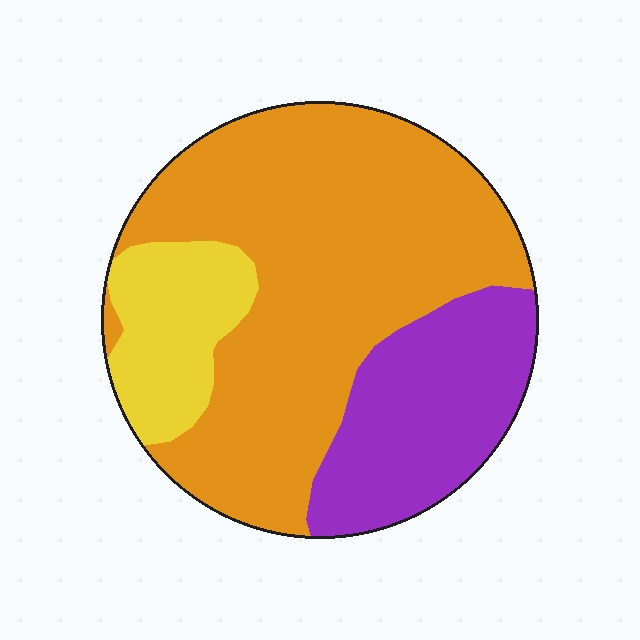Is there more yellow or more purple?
Purple.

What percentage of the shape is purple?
Purple takes up less than a quarter of the shape.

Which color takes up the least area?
Yellow, at roughly 15%.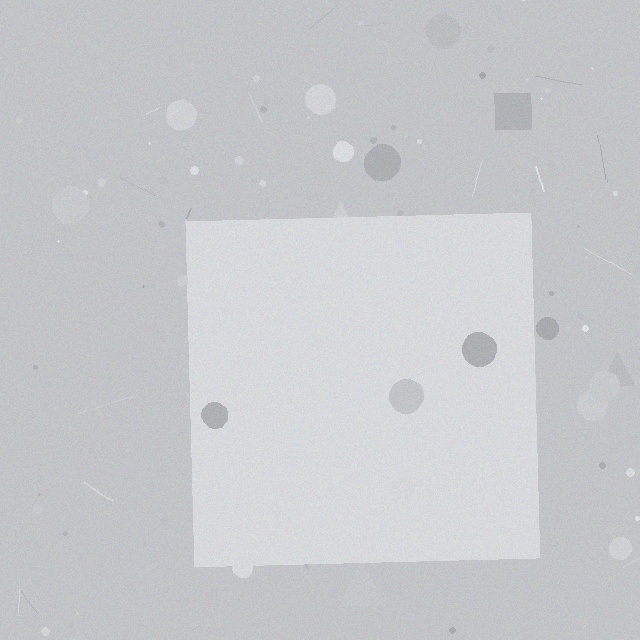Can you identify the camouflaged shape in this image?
The camouflaged shape is a square.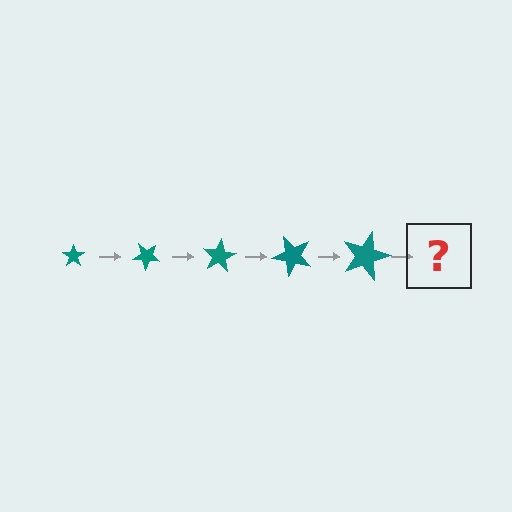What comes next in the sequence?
The next element should be a star, larger than the previous one and rotated 200 degrees from the start.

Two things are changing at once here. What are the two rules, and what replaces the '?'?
The two rules are that the star grows larger each step and it rotates 40 degrees each step. The '?' should be a star, larger than the previous one and rotated 200 degrees from the start.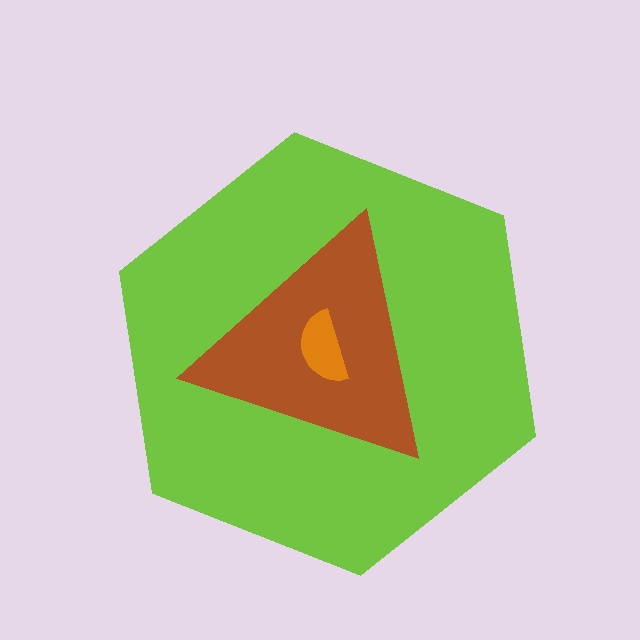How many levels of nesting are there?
3.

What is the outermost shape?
The lime hexagon.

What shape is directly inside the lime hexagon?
The brown triangle.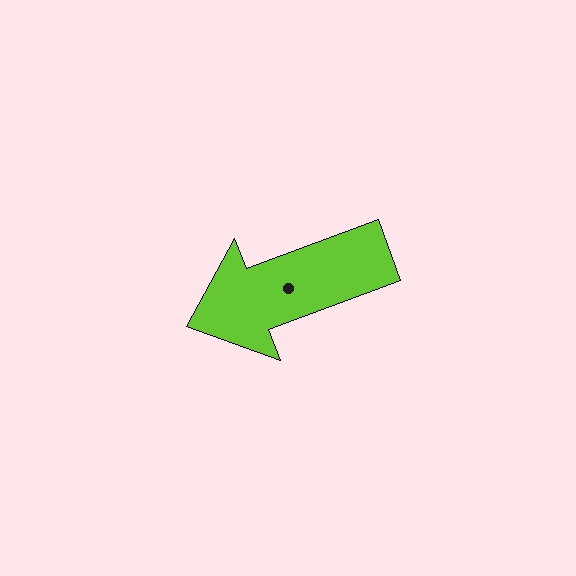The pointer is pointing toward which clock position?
Roughly 8 o'clock.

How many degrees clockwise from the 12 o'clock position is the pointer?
Approximately 249 degrees.